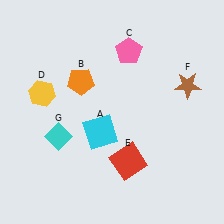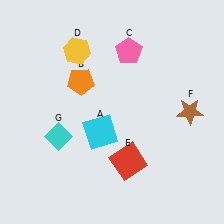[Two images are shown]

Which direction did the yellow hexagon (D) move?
The yellow hexagon (D) moved up.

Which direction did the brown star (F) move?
The brown star (F) moved down.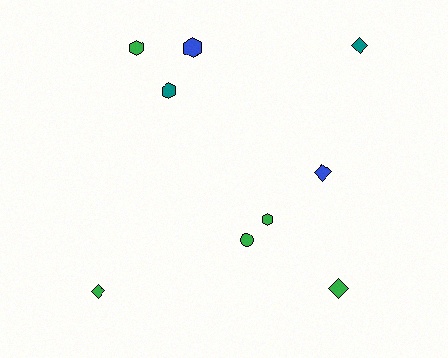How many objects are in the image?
There are 9 objects.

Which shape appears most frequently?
Hexagon, with 4 objects.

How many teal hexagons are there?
There is 1 teal hexagon.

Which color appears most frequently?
Green, with 5 objects.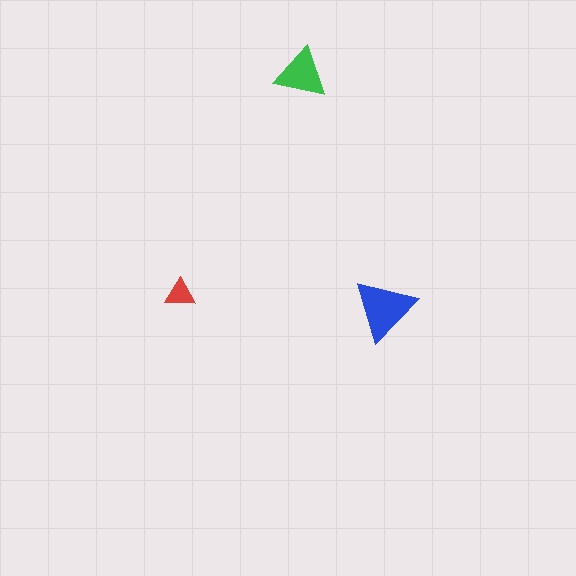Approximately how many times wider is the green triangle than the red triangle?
About 1.5 times wider.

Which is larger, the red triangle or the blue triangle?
The blue one.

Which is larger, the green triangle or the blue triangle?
The blue one.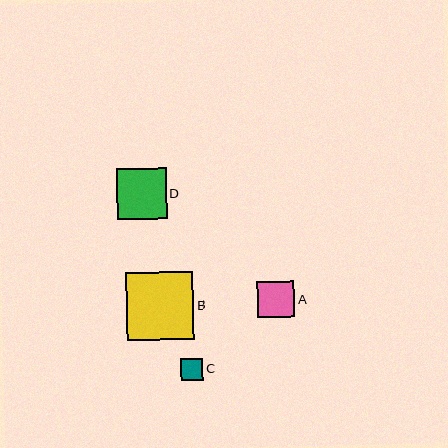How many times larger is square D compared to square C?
Square D is approximately 2.2 times the size of square C.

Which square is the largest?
Square B is the largest with a size of approximately 68 pixels.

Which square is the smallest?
Square C is the smallest with a size of approximately 23 pixels.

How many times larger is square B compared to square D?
Square B is approximately 1.3 times the size of square D.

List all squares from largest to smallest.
From largest to smallest: B, D, A, C.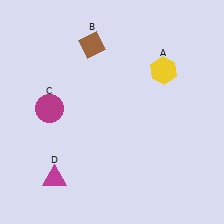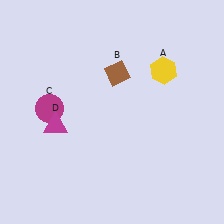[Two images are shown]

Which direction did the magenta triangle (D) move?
The magenta triangle (D) moved up.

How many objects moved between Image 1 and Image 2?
2 objects moved between the two images.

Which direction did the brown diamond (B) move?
The brown diamond (B) moved down.